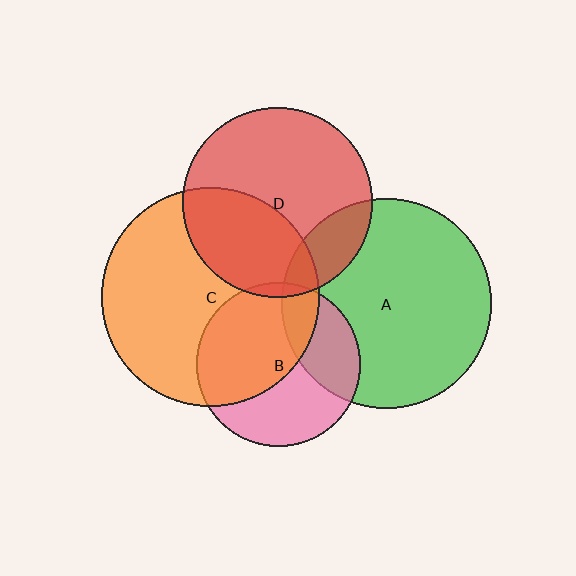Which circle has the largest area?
Circle C (orange).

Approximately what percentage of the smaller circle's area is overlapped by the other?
Approximately 15%.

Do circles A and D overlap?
Yes.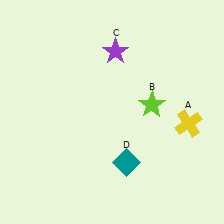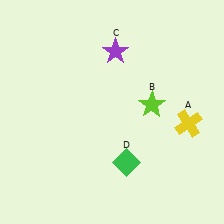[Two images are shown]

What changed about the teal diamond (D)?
In Image 1, D is teal. In Image 2, it changed to green.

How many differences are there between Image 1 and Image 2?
There is 1 difference between the two images.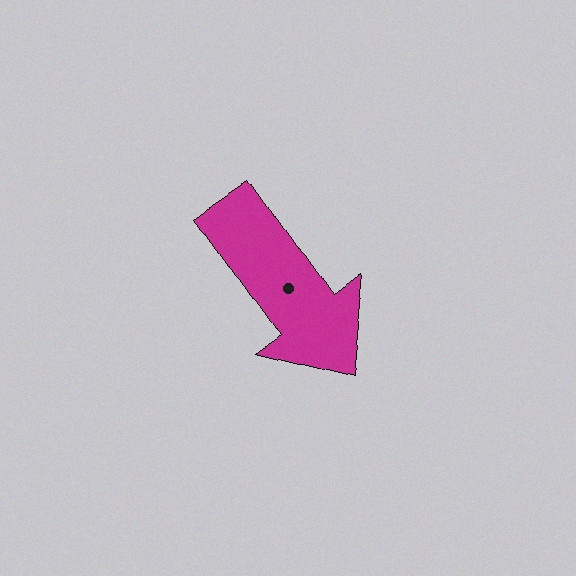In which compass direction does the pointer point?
Southeast.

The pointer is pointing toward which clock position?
Roughly 5 o'clock.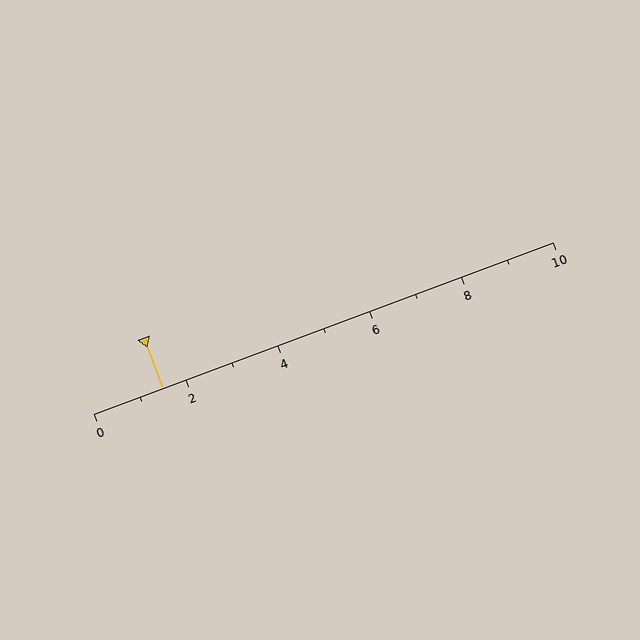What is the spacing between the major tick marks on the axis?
The major ticks are spaced 2 apart.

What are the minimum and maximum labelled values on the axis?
The axis runs from 0 to 10.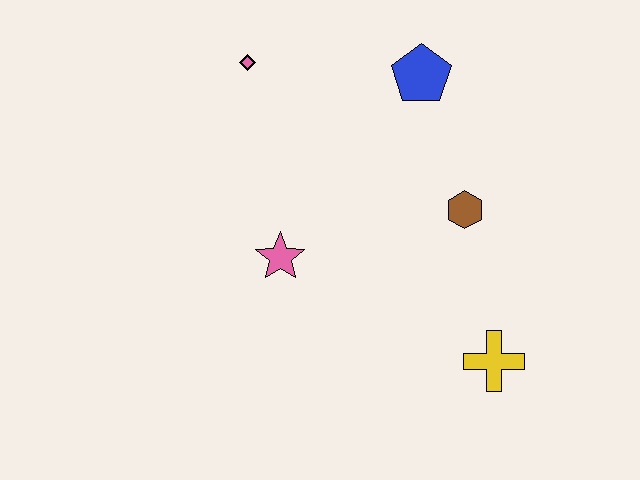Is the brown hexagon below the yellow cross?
No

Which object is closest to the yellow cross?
The brown hexagon is closest to the yellow cross.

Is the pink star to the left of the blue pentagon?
Yes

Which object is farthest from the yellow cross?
The pink diamond is farthest from the yellow cross.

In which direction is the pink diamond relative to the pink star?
The pink diamond is above the pink star.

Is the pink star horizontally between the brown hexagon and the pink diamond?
Yes